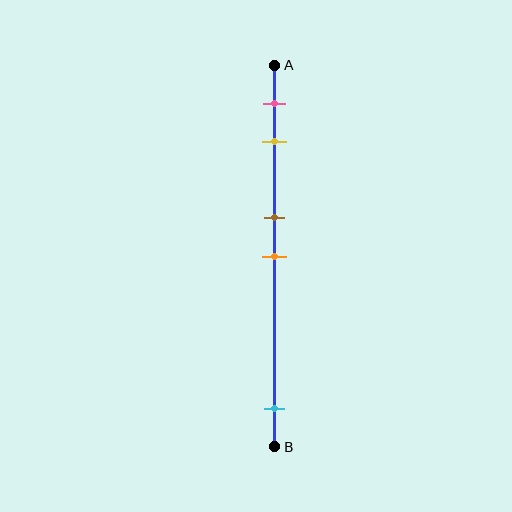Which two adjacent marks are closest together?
The brown and orange marks are the closest adjacent pair.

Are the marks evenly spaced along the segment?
No, the marks are not evenly spaced.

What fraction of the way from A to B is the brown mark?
The brown mark is approximately 40% (0.4) of the way from A to B.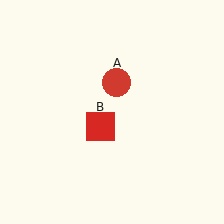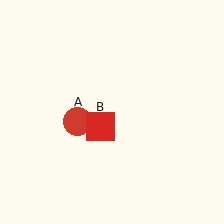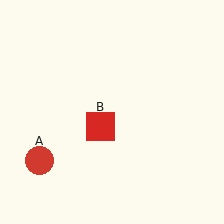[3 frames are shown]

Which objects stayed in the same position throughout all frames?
Red square (object B) remained stationary.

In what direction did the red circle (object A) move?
The red circle (object A) moved down and to the left.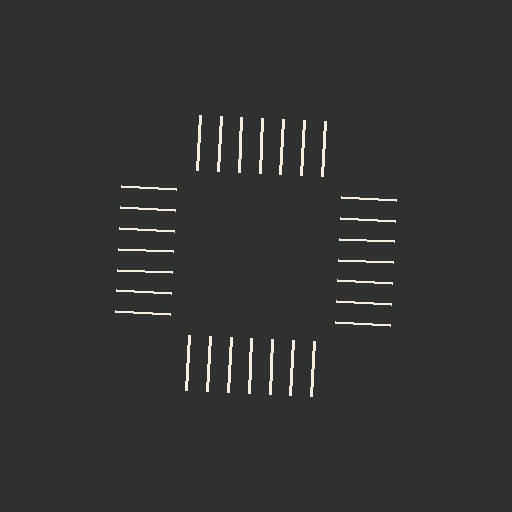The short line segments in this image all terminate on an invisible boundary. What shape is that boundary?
An illusory square — the line segments terminate on its edges but no continuous stroke is drawn.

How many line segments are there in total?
28 — 7 along each of the 4 edges.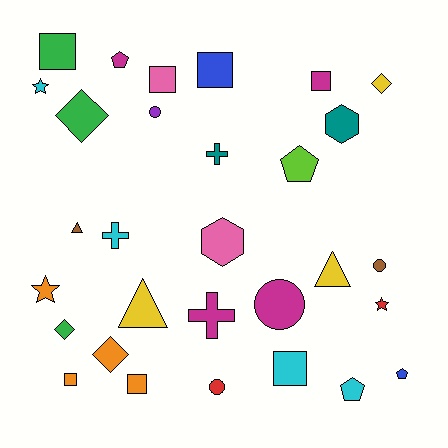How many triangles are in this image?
There are 3 triangles.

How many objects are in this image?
There are 30 objects.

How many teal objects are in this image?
There are 2 teal objects.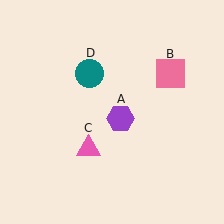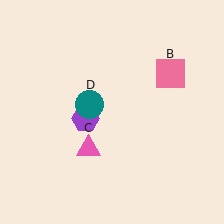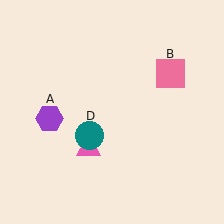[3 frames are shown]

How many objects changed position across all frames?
2 objects changed position: purple hexagon (object A), teal circle (object D).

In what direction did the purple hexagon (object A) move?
The purple hexagon (object A) moved left.